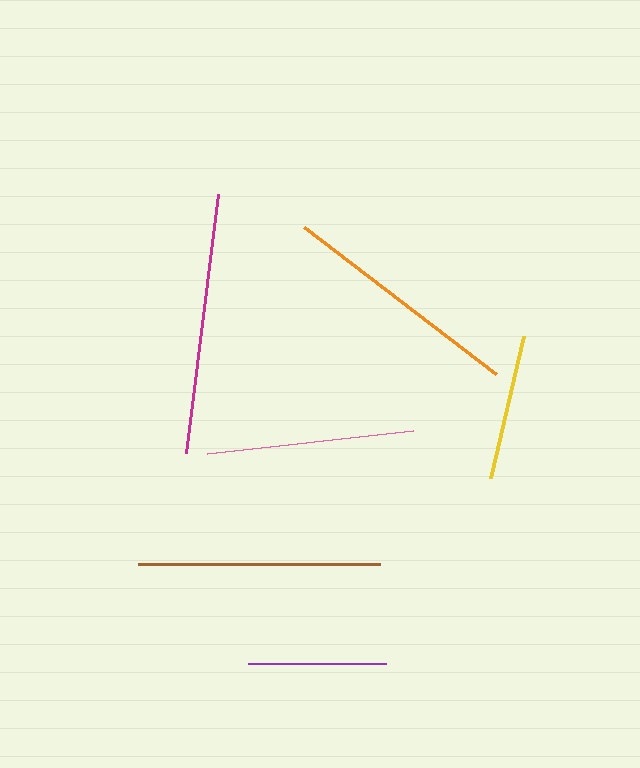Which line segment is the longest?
The magenta line is the longest at approximately 262 pixels.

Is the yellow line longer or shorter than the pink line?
The pink line is longer than the yellow line.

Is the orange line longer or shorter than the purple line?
The orange line is longer than the purple line.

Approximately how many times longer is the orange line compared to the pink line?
The orange line is approximately 1.2 times the length of the pink line.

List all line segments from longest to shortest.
From longest to shortest: magenta, orange, brown, pink, yellow, purple.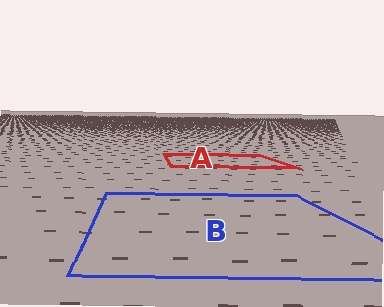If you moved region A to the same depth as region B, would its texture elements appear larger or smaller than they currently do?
They would appear larger. At a closer depth, the same texture elements are projected at a bigger on-screen size.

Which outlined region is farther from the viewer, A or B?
Region A is farther from the viewer — the texture elements inside it appear smaller and more densely packed.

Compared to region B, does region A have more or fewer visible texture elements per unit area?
Region A has more texture elements per unit area — they are packed more densely because it is farther away.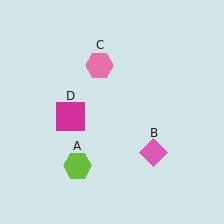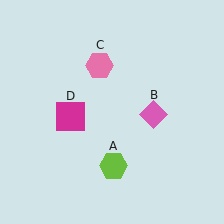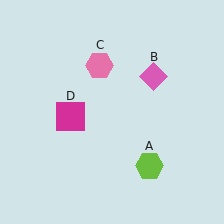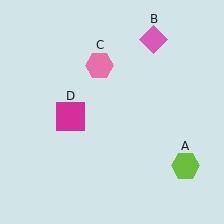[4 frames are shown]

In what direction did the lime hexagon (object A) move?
The lime hexagon (object A) moved right.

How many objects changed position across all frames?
2 objects changed position: lime hexagon (object A), pink diamond (object B).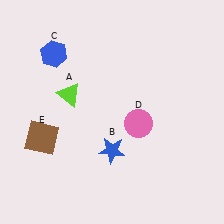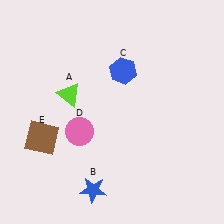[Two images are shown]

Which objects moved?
The objects that moved are: the blue star (B), the blue hexagon (C), the pink circle (D).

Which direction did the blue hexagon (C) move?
The blue hexagon (C) moved right.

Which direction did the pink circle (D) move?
The pink circle (D) moved left.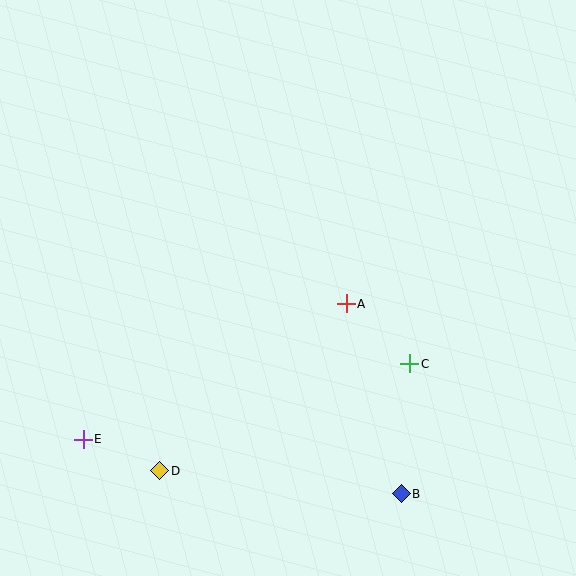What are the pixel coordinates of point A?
Point A is at (346, 304).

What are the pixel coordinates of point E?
Point E is at (83, 439).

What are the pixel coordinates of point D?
Point D is at (160, 471).